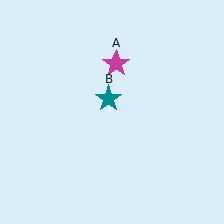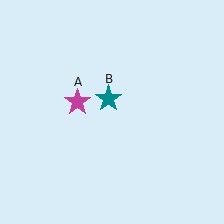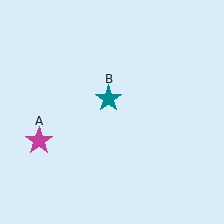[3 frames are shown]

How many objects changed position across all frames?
1 object changed position: magenta star (object A).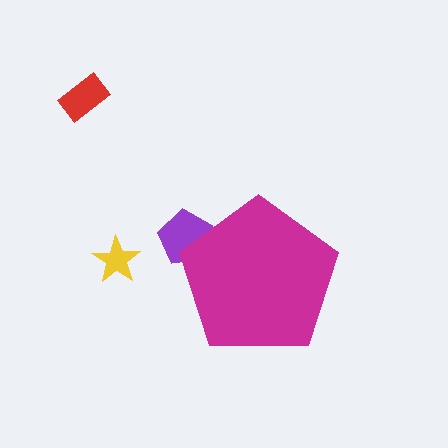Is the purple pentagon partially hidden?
Yes, the purple pentagon is partially hidden behind the magenta pentagon.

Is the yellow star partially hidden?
No, the yellow star is fully visible.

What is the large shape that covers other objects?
A magenta pentagon.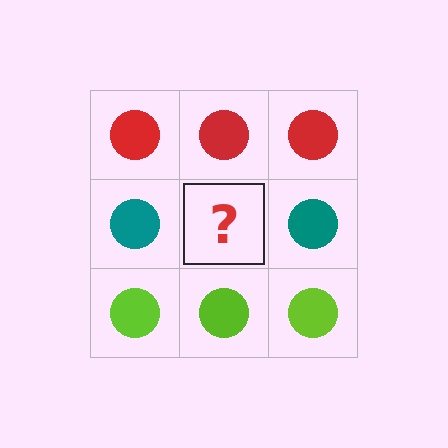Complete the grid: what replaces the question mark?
The question mark should be replaced with a teal circle.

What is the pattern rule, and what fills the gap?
The rule is that each row has a consistent color. The gap should be filled with a teal circle.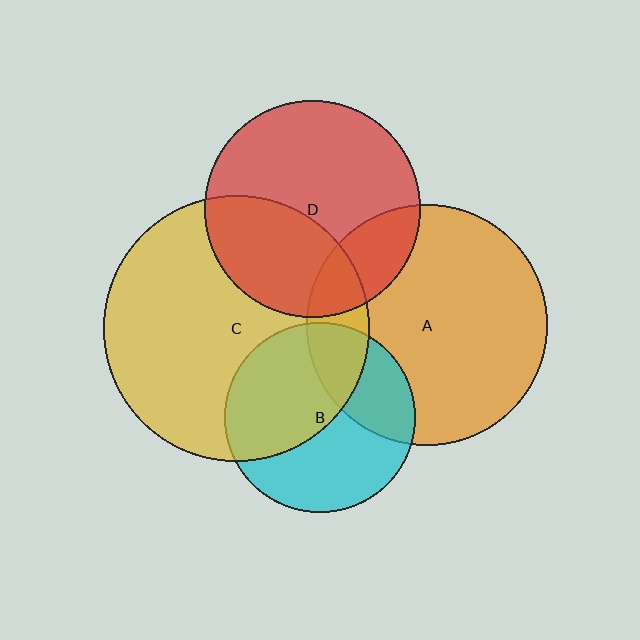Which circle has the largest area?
Circle C (yellow).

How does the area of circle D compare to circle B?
Approximately 1.3 times.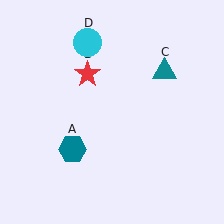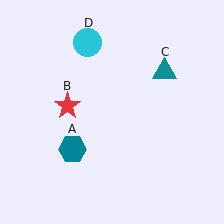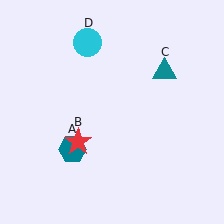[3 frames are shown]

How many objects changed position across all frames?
1 object changed position: red star (object B).